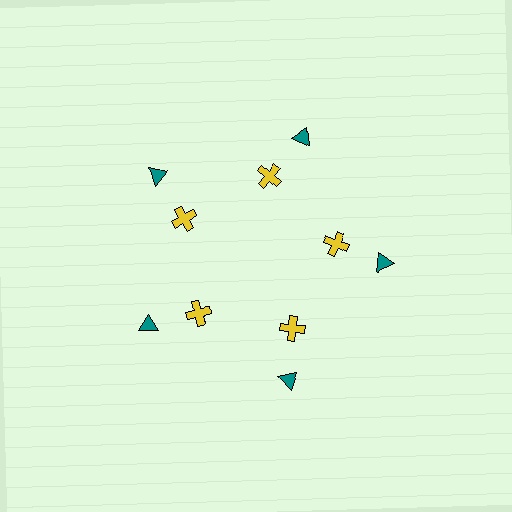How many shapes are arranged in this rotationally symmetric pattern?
There are 10 shapes, arranged in 5 groups of 2.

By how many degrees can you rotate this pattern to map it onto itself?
The pattern maps onto itself every 72 degrees of rotation.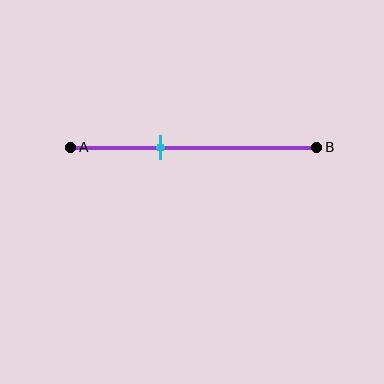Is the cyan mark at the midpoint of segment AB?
No, the mark is at about 35% from A, not at the 50% midpoint.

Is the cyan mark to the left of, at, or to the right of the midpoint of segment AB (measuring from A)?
The cyan mark is to the left of the midpoint of segment AB.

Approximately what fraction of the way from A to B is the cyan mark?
The cyan mark is approximately 35% of the way from A to B.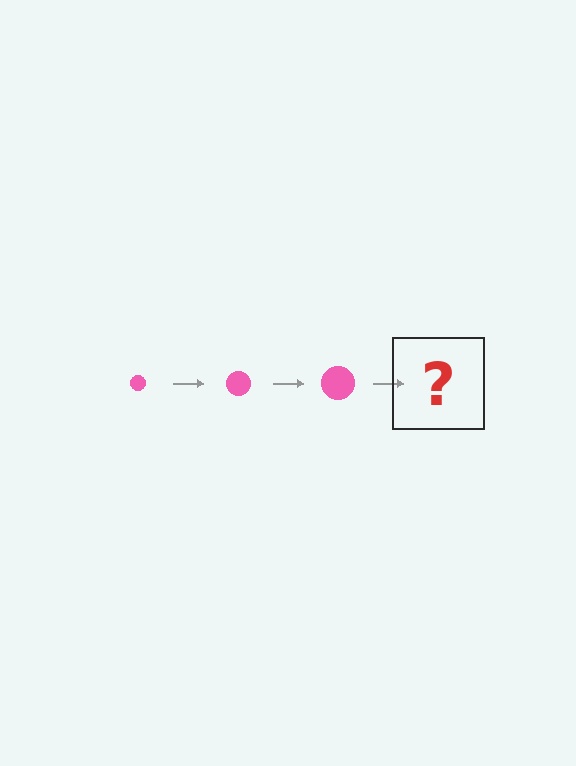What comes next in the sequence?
The next element should be a pink circle, larger than the previous one.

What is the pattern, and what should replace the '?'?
The pattern is that the circle gets progressively larger each step. The '?' should be a pink circle, larger than the previous one.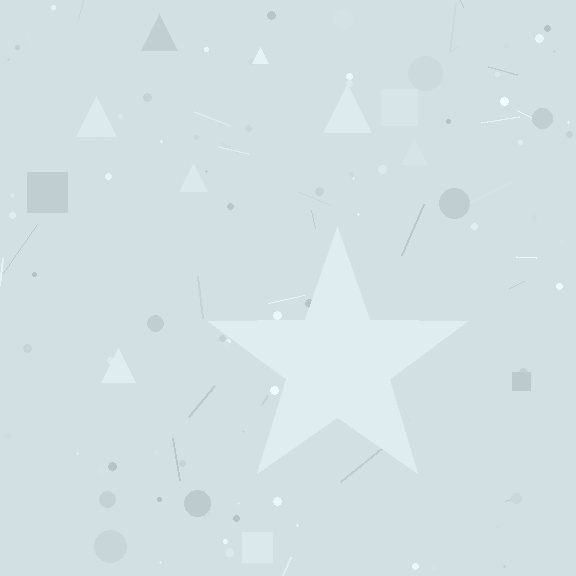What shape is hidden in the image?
A star is hidden in the image.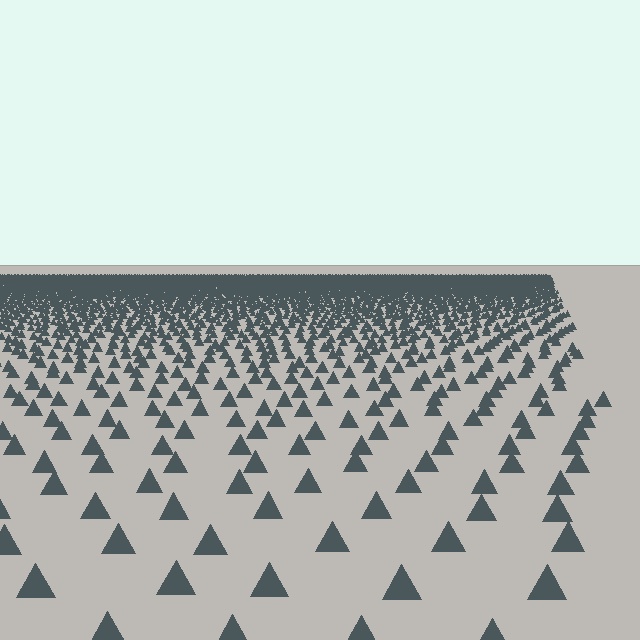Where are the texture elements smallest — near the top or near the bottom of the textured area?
Near the top.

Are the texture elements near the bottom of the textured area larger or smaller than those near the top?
Larger. Near the bottom, elements are closer to the viewer and appear at a bigger on-screen size.